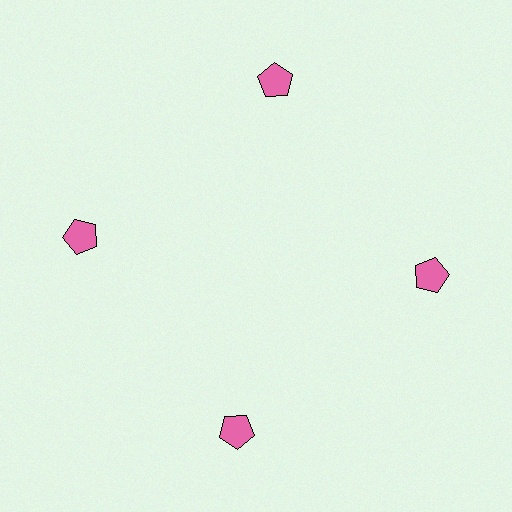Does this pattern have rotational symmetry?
Yes, this pattern has 4-fold rotational symmetry. It looks the same after rotating 90 degrees around the center.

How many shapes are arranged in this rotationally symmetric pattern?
There are 4 shapes, arranged in 4 groups of 1.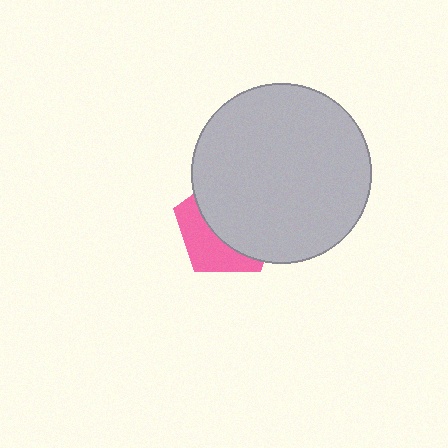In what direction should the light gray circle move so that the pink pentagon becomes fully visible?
The light gray circle should move toward the upper-right. That is the shortest direction to clear the overlap and leave the pink pentagon fully visible.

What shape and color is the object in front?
The object in front is a light gray circle.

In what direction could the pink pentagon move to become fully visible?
The pink pentagon could move toward the lower-left. That would shift it out from behind the light gray circle entirely.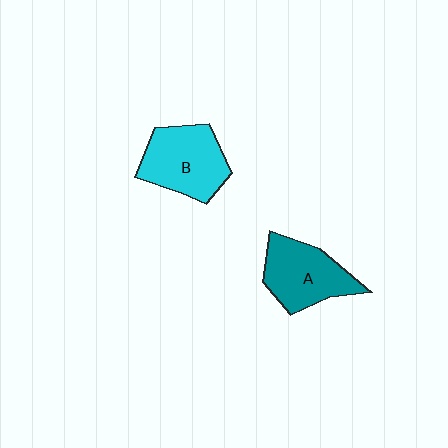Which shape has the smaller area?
Shape A (teal).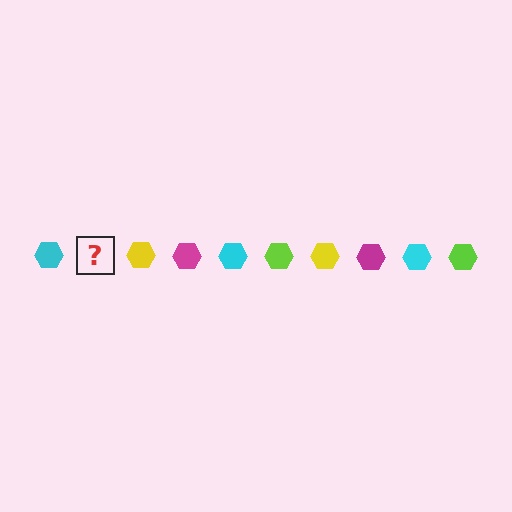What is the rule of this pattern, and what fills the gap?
The rule is that the pattern cycles through cyan, lime, yellow, magenta hexagons. The gap should be filled with a lime hexagon.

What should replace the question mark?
The question mark should be replaced with a lime hexagon.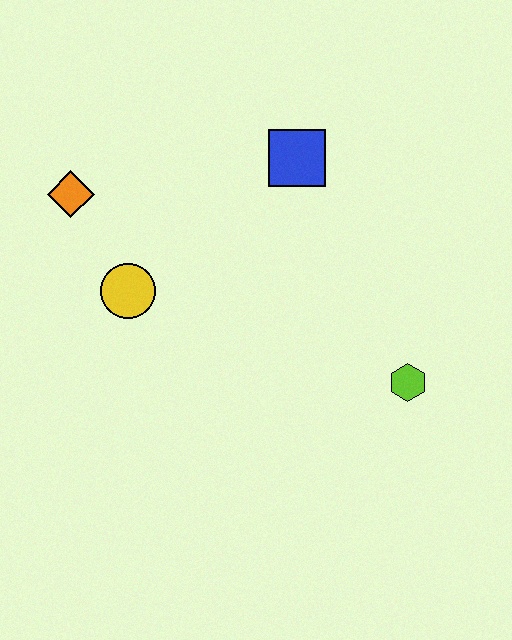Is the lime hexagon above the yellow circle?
No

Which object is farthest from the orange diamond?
The lime hexagon is farthest from the orange diamond.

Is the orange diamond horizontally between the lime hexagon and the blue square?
No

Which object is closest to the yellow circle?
The orange diamond is closest to the yellow circle.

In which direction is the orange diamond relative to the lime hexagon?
The orange diamond is to the left of the lime hexagon.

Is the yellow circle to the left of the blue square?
Yes